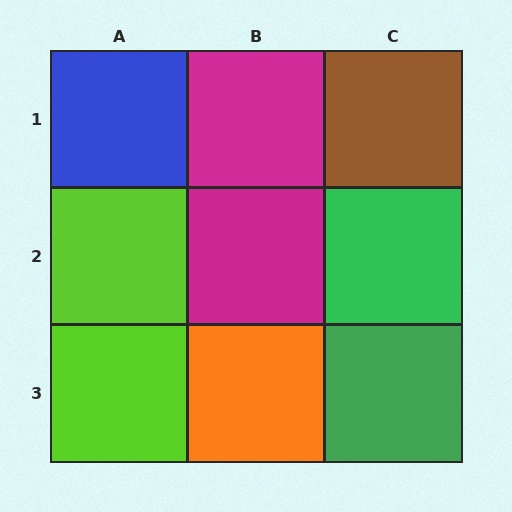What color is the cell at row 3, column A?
Lime.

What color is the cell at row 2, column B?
Magenta.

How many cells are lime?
2 cells are lime.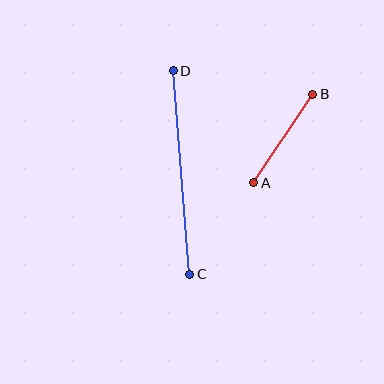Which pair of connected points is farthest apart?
Points C and D are farthest apart.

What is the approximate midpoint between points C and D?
The midpoint is at approximately (182, 173) pixels.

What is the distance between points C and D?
The distance is approximately 204 pixels.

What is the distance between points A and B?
The distance is approximately 106 pixels.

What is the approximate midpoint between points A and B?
The midpoint is at approximately (283, 138) pixels.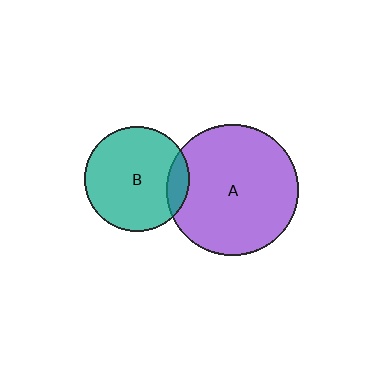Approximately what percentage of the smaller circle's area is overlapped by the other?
Approximately 10%.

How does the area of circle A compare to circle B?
Approximately 1.6 times.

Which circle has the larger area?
Circle A (purple).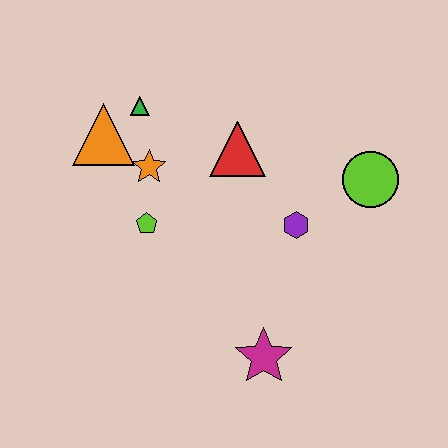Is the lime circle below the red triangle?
Yes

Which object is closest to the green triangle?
The orange triangle is closest to the green triangle.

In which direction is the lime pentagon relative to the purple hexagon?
The lime pentagon is to the left of the purple hexagon.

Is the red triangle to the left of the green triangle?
No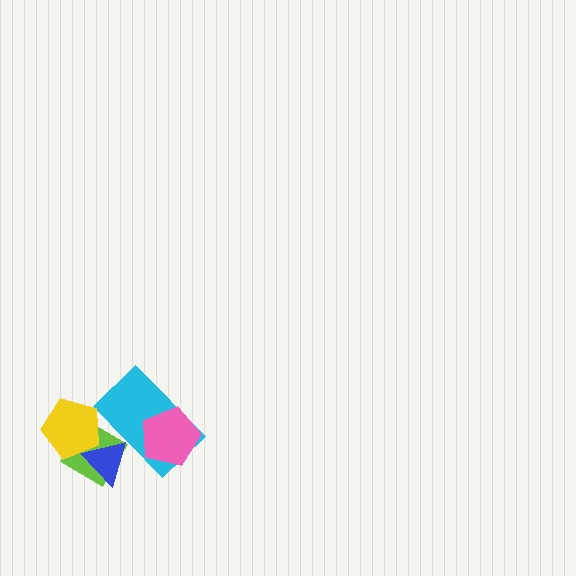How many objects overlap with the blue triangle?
3 objects overlap with the blue triangle.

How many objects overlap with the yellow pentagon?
2 objects overlap with the yellow pentagon.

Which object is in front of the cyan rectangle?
The pink pentagon is in front of the cyan rectangle.